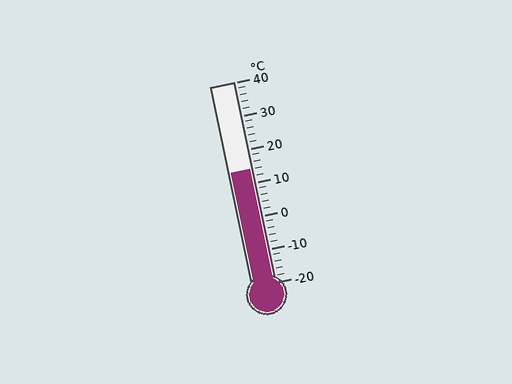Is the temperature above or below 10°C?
The temperature is above 10°C.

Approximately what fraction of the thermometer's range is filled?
The thermometer is filled to approximately 55% of its range.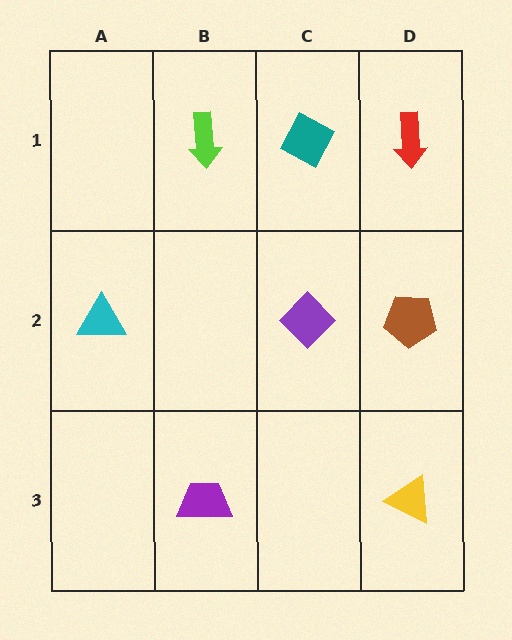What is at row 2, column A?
A cyan triangle.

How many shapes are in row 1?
3 shapes.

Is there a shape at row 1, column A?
No, that cell is empty.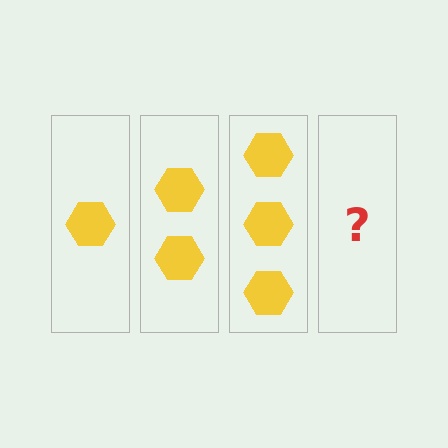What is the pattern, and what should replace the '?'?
The pattern is that each step adds one more hexagon. The '?' should be 4 hexagons.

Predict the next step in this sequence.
The next step is 4 hexagons.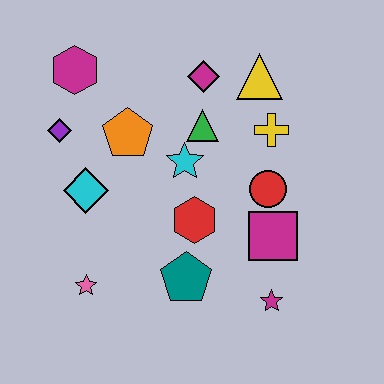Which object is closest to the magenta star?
The magenta square is closest to the magenta star.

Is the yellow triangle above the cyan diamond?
Yes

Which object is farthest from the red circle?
The magenta hexagon is farthest from the red circle.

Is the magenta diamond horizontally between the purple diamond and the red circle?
Yes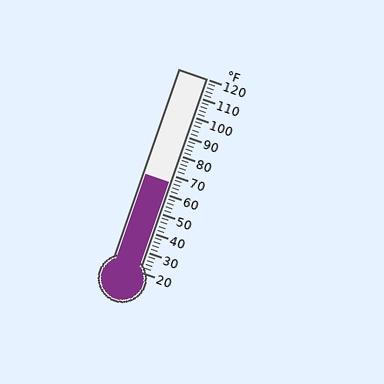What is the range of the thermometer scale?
The thermometer scale ranges from 20°F to 120°F.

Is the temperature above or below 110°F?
The temperature is below 110°F.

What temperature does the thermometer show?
The thermometer shows approximately 66°F.